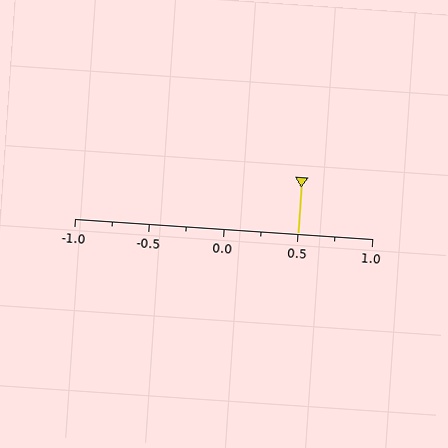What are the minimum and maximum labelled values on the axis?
The axis runs from -1.0 to 1.0.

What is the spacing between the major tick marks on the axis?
The major ticks are spaced 0.5 apart.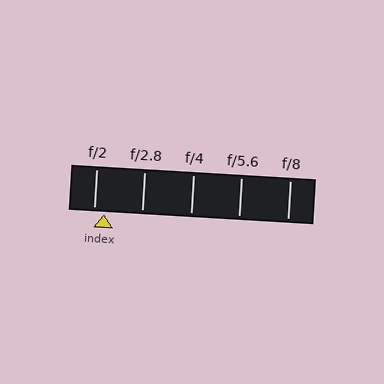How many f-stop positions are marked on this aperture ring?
There are 5 f-stop positions marked.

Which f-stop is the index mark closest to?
The index mark is closest to f/2.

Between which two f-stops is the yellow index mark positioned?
The index mark is between f/2 and f/2.8.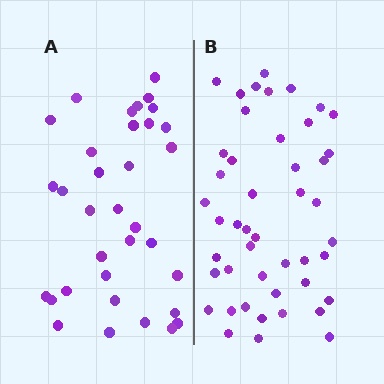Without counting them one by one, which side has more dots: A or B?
Region B (the right region) has more dots.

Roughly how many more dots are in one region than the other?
Region B has roughly 12 or so more dots than region A.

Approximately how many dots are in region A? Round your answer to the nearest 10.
About 30 dots. (The exact count is 34, which rounds to 30.)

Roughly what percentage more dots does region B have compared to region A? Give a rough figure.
About 35% more.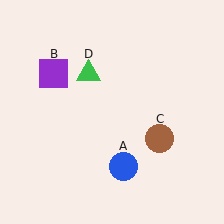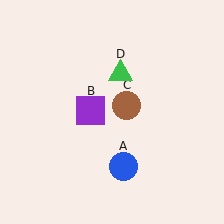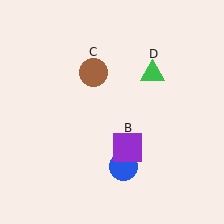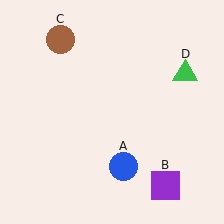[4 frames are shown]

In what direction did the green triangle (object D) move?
The green triangle (object D) moved right.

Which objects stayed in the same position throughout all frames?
Blue circle (object A) remained stationary.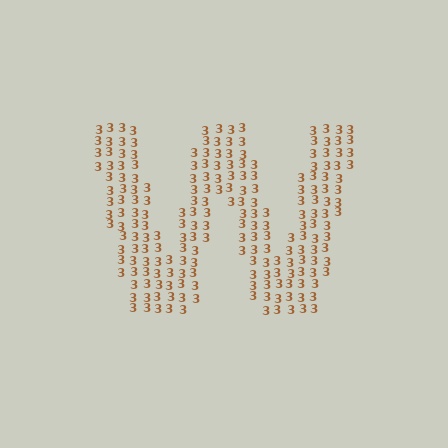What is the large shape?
The large shape is the letter W.